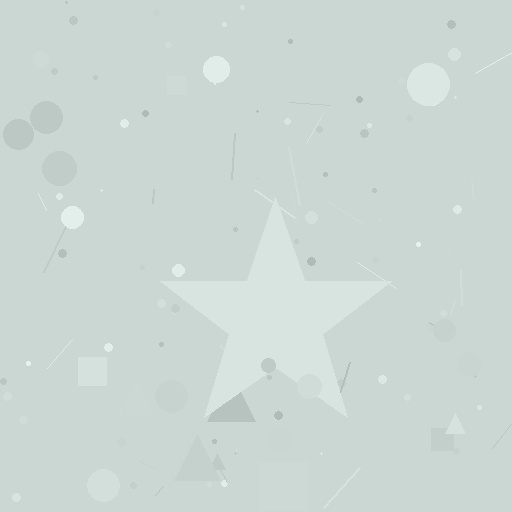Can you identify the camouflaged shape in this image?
The camouflaged shape is a star.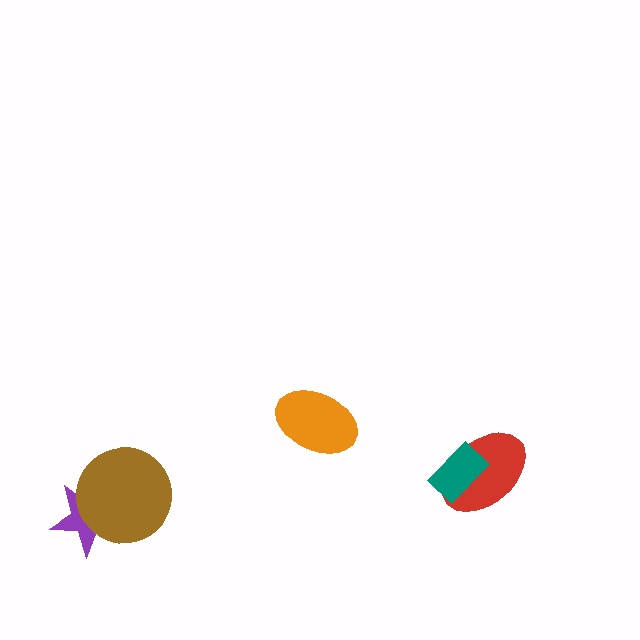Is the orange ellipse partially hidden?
No, no other shape covers it.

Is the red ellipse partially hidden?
Yes, it is partially covered by another shape.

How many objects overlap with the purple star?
1 object overlaps with the purple star.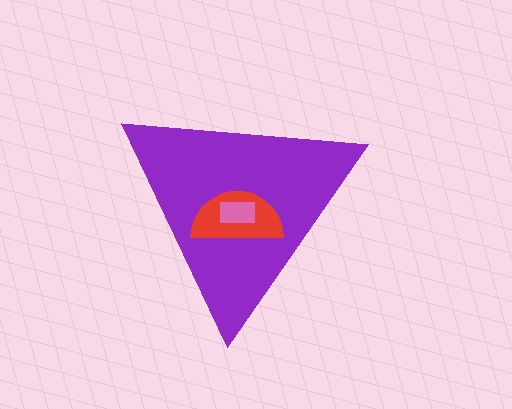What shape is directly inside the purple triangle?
The red semicircle.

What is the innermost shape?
The pink rectangle.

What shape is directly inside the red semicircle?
The pink rectangle.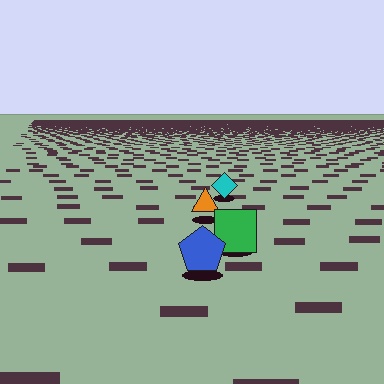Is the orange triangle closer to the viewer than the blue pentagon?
No. The blue pentagon is closer — you can tell from the texture gradient: the ground texture is coarser near it.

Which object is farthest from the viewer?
The cyan diamond is farthest from the viewer. It appears smaller and the ground texture around it is denser.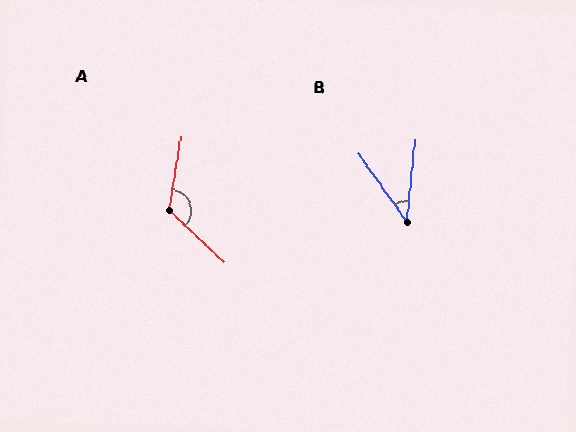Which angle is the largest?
A, at approximately 124 degrees.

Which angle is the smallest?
B, at approximately 41 degrees.